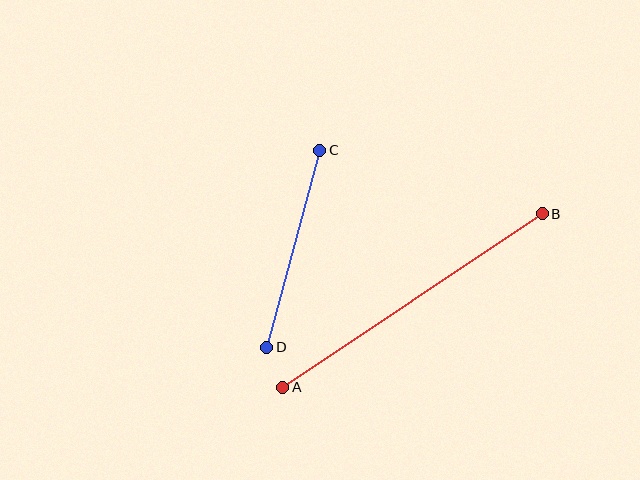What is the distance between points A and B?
The distance is approximately 312 pixels.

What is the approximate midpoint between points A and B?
The midpoint is at approximately (413, 300) pixels.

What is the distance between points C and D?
The distance is approximately 204 pixels.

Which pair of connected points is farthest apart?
Points A and B are farthest apart.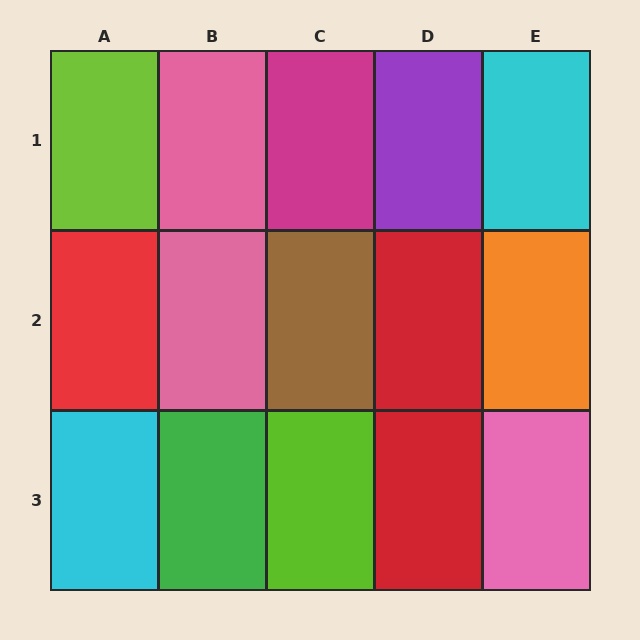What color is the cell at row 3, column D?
Red.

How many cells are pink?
3 cells are pink.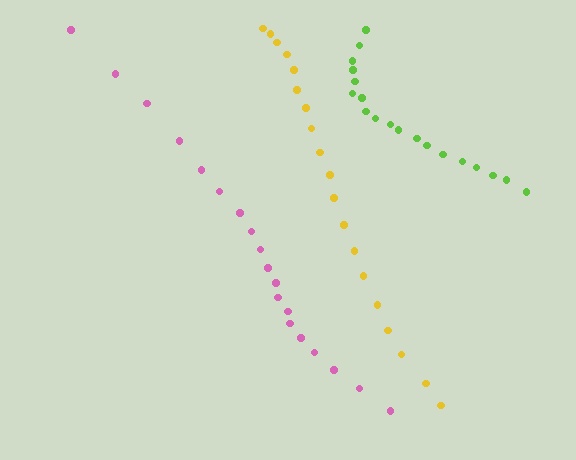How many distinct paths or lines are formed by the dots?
There are 3 distinct paths.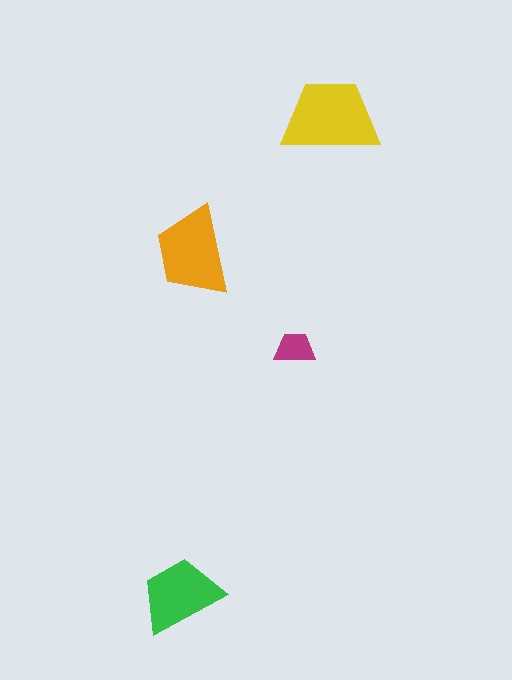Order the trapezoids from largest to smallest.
the yellow one, the orange one, the green one, the magenta one.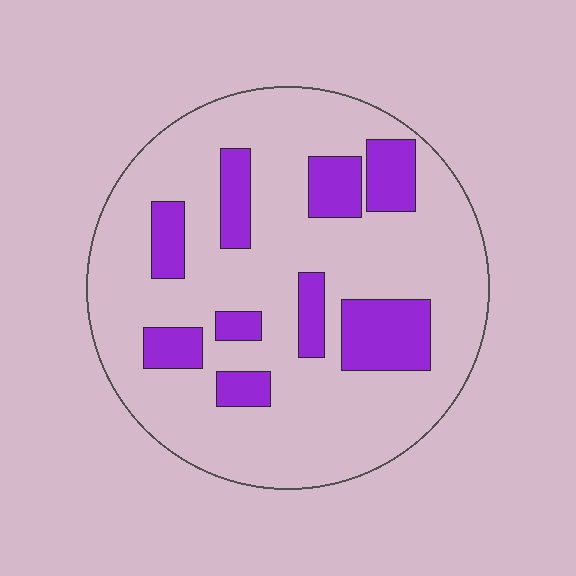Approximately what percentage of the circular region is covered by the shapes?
Approximately 20%.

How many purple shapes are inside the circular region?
9.